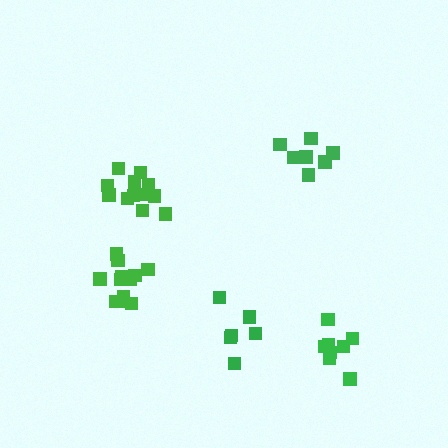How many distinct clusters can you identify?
There are 5 distinct clusters.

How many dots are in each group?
Group 1: 6 dots, Group 2: 7 dots, Group 3: 12 dots, Group 4: 9 dots, Group 5: 12 dots (46 total).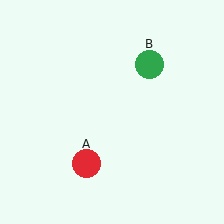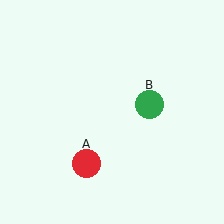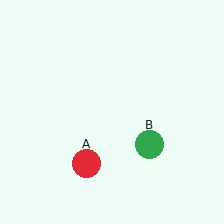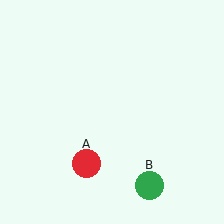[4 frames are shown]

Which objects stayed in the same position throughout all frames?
Red circle (object A) remained stationary.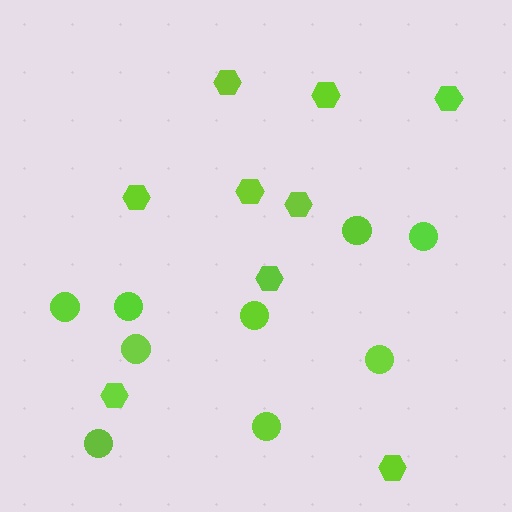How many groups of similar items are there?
There are 2 groups: one group of circles (9) and one group of hexagons (9).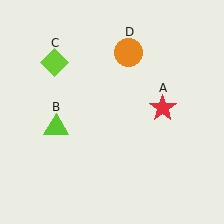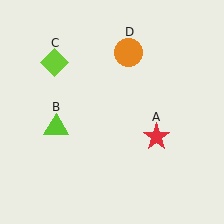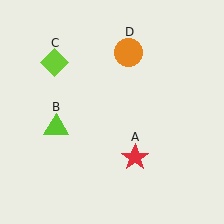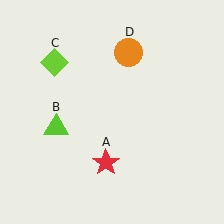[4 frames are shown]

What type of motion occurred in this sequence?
The red star (object A) rotated clockwise around the center of the scene.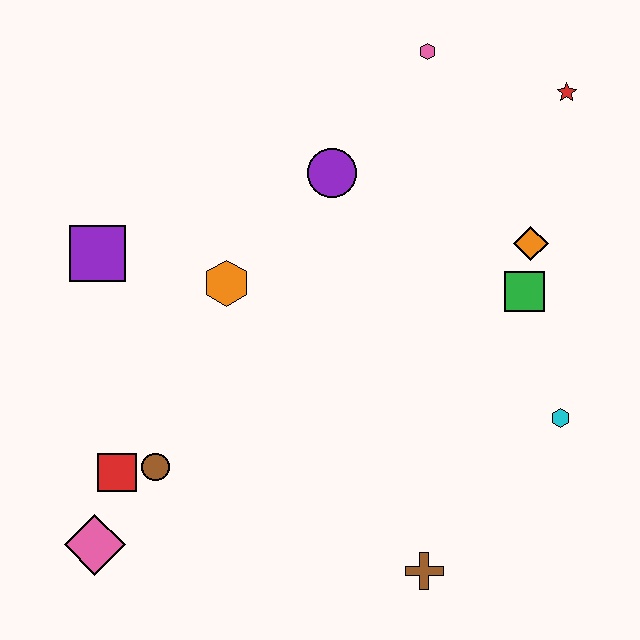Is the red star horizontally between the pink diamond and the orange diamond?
No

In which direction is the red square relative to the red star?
The red square is to the left of the red star.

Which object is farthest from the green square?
The pink diamond is farthest from the green square.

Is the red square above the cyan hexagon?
No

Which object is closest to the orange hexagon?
The purple square is closest to the orange hexagon.